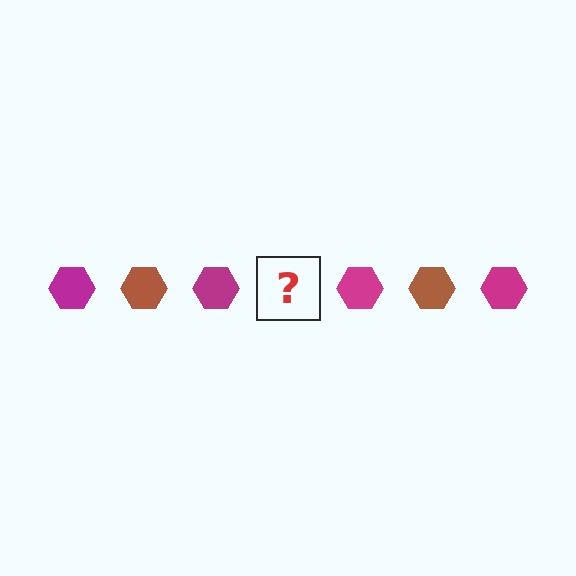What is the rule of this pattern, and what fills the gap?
The rule is that the pattern cycles through magenta, brown hexagons. The gap should be filled with a brown hexagon.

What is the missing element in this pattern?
The missing element is a brown hexagon.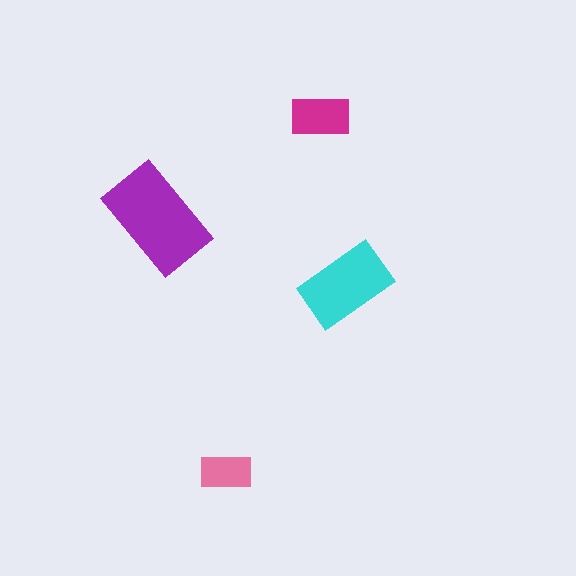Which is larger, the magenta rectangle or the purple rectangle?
The purple one.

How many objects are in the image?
There are 4 objects in the image.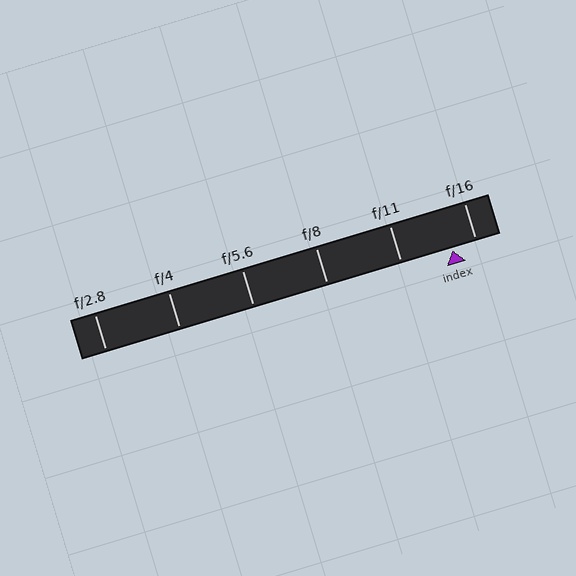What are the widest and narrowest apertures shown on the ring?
The widest aperture shown is f/2.8 and the narrowest is f/16.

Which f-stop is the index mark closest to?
The index mark is closest to f/16.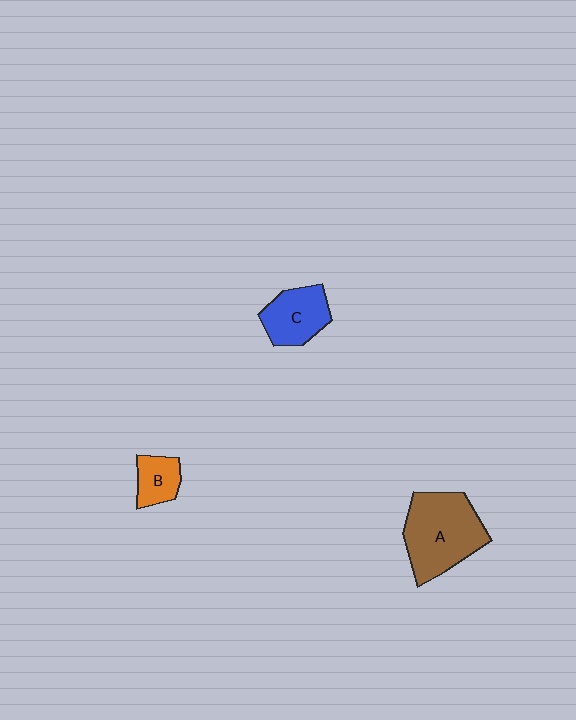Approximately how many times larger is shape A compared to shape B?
Approximately 2.7 times.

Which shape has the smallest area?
Shape B (orange).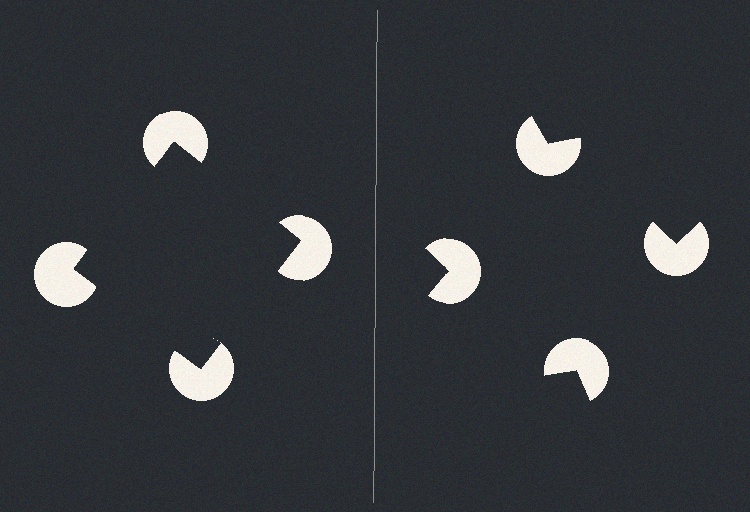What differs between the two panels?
The pac-man discs are positioned identically on both sides; only the wedge orientations differ. On the left they align to a square; on the right they are misaligned.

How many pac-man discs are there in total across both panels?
8 — 4 on each side.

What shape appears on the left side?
An illusory square.